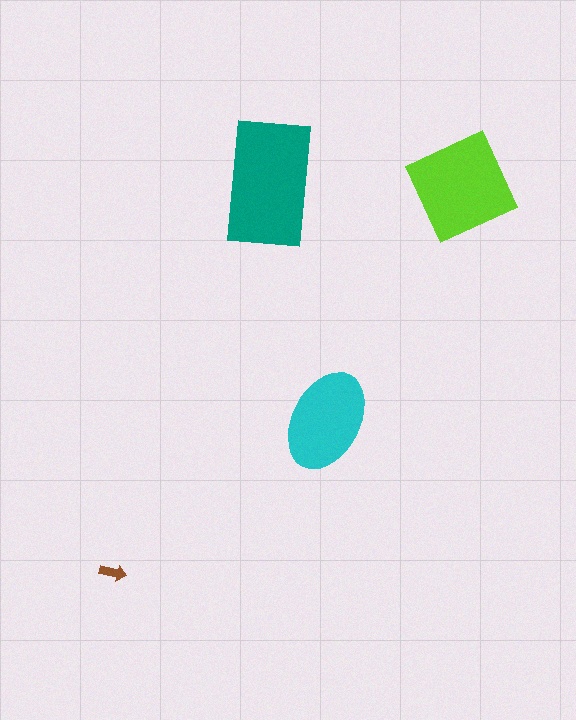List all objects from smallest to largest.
The brown arrow, the cyan ellipse, the lime square, the teal rectangle.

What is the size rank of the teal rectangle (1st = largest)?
1st.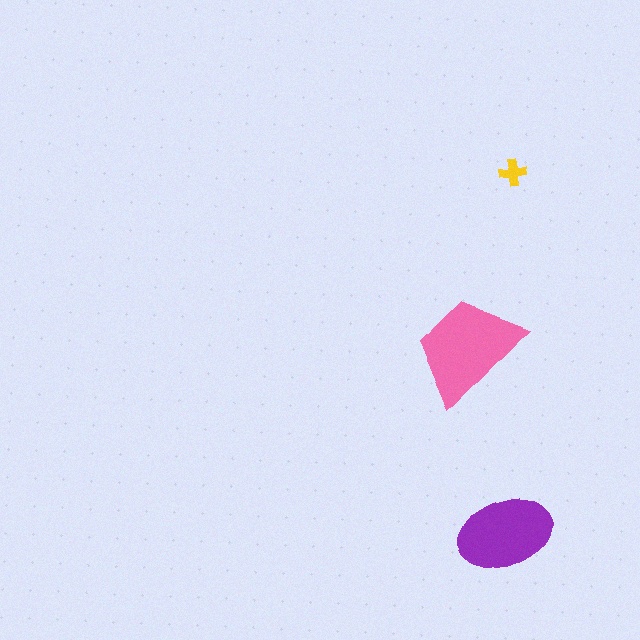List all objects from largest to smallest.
The pink trapezoid, the purple ellipse, the yellow cross.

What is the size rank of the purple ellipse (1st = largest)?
2nd.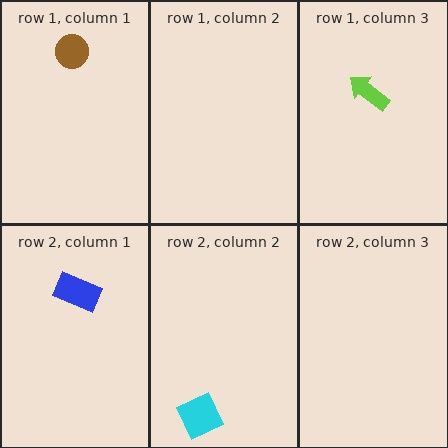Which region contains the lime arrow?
The row 1, column 3 region.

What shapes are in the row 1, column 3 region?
The lime arrow.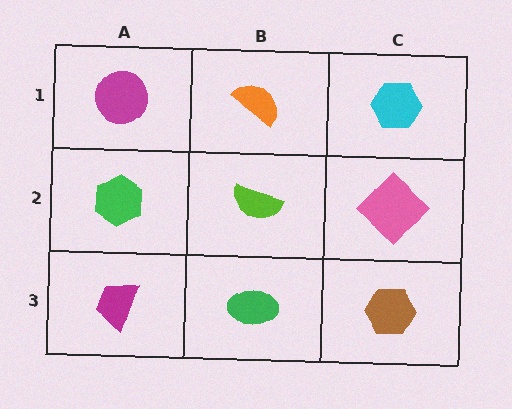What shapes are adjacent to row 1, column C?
A pink diamond (row 2, column C), an orange semicircle (row 1, column B).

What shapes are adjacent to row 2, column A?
A magenta circle (row 1, column A), a magenta trapezoid (row 3, column A), a lime semicircle (row 2, column B).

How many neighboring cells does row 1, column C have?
2.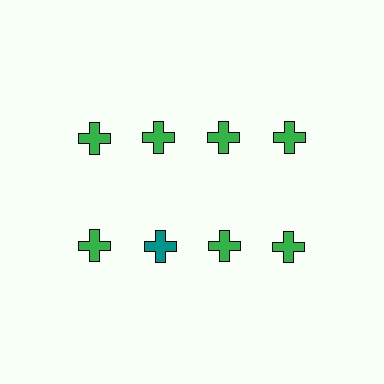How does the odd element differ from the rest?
It has a different color: teal instead of green.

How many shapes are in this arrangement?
There are 8 shapes arranged in a grid pattern.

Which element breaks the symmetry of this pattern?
The teal cross in the second row, second from left column breaks the symmetry. All other shapes are green crosses.